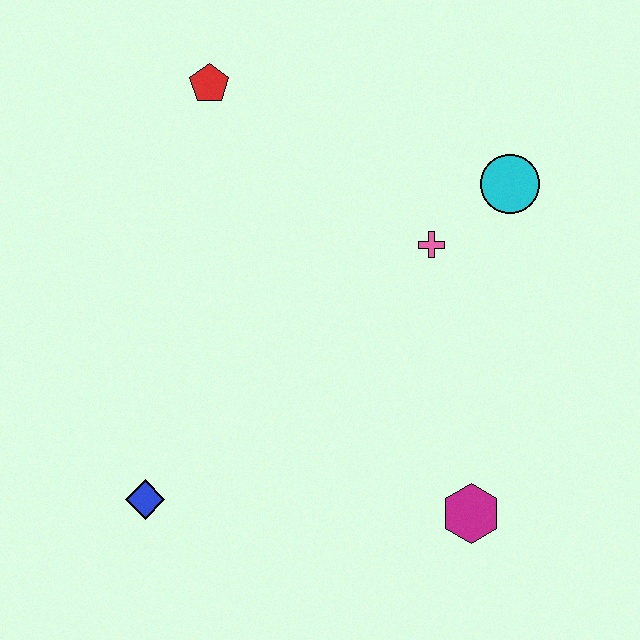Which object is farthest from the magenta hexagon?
The red pentagon is farthest from the magenta hexagon.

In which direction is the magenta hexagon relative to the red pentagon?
The magenta hexagon is below the red pentagon.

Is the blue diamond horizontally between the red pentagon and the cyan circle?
No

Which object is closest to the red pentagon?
The pink cross is closest to the red pentagon.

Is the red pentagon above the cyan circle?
Yes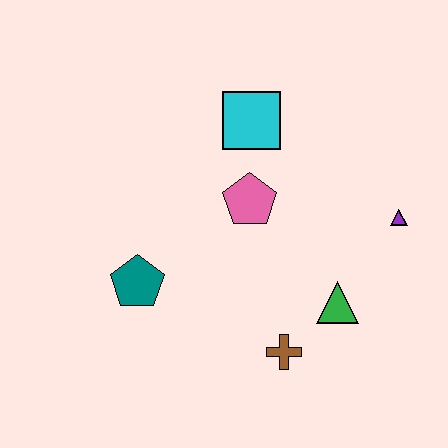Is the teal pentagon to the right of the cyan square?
No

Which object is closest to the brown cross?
The green triangle is closest to the brown cross.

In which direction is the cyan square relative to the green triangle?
The cyan square is above the green triangle.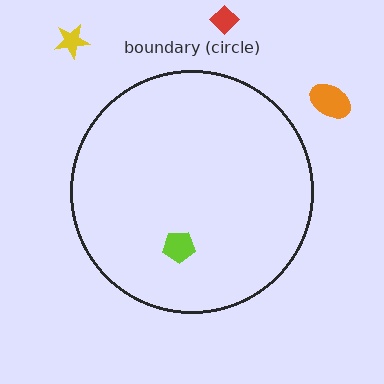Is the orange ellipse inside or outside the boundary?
Outside.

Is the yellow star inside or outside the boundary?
Outside.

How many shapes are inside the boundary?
1 inside, 3 outside.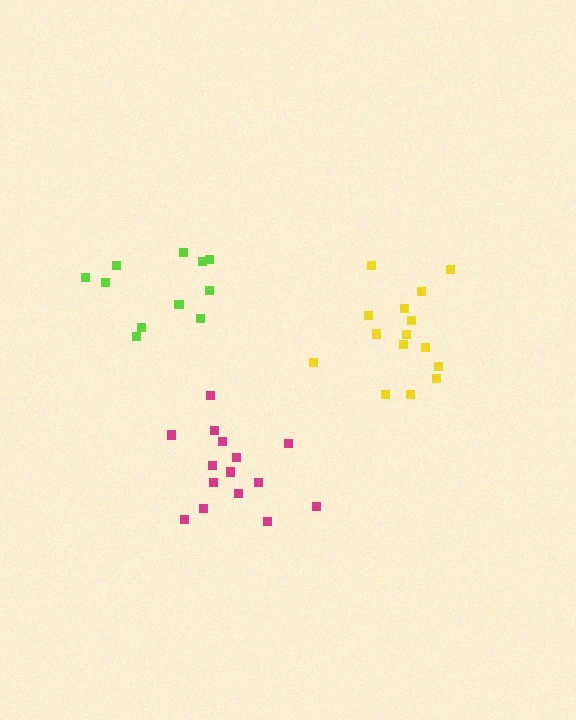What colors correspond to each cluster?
The clusters are colored: lime, yellow, magenta.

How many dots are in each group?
Group 1: 11 dots, Group 2: 15 dots, Group 3: 15 dots (41 total).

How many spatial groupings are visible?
There are 3 spatial groupings.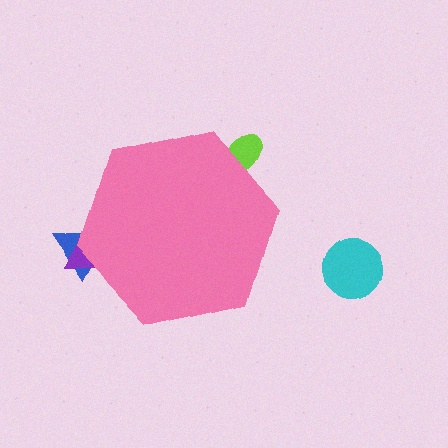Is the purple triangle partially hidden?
Yes, the purple triangle is partially hidden behind the pink hexagon.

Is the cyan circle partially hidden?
No, the cyan circle is fully visible.